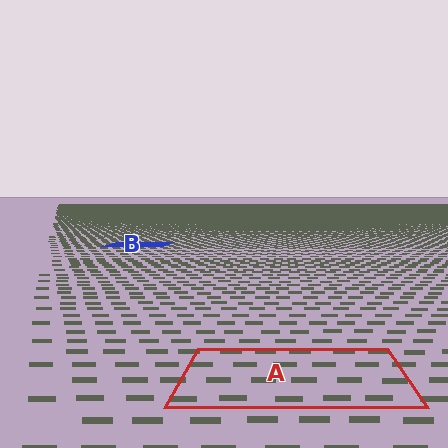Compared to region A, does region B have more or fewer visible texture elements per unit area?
Region B has more texture elements per unit area — they are packed more densely because it is farther away.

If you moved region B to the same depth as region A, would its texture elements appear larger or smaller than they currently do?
They would appear larger. At a closer depth, the same texture elements are projected at a bigger on-screen size.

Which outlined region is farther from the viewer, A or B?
Region B is farther from the viewer — the texture elements inside it appear smaller and more densely packed.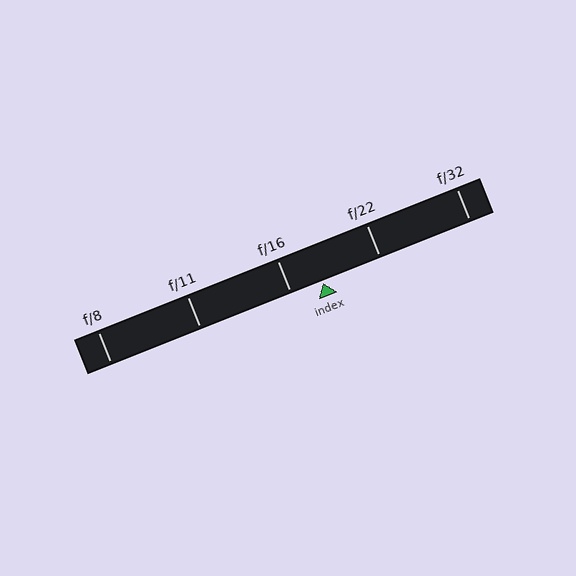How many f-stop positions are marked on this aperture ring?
There are 5 f-stop positions marked.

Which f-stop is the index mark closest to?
The index mark is closest to f/16.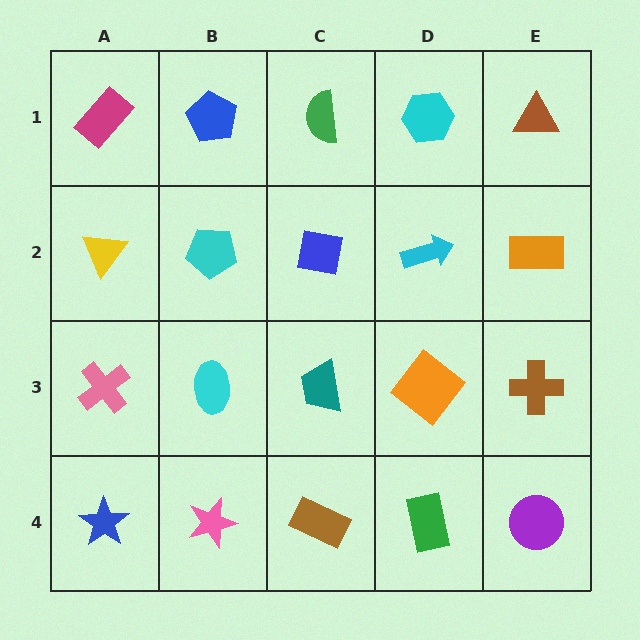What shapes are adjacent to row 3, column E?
An orange rectangle (row 2, column E), a purple circle (row 4, column E), an orange diamond (row 3, column D).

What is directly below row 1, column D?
A cyan arrow.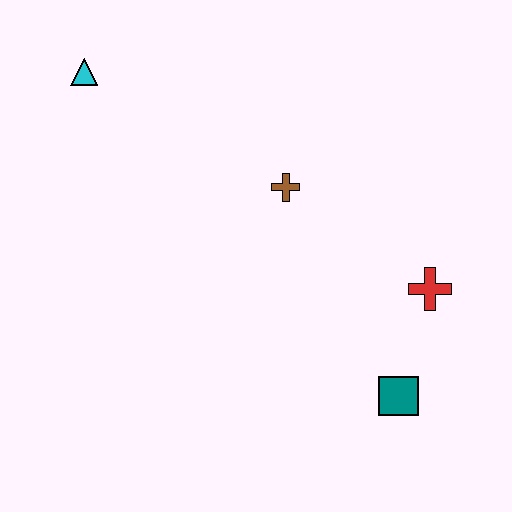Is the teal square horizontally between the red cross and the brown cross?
Yes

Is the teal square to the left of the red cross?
Yes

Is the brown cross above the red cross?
Yes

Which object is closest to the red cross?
The teal square is closest to the red cross.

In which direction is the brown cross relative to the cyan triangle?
The brown cross is to the right of the cyan triangle.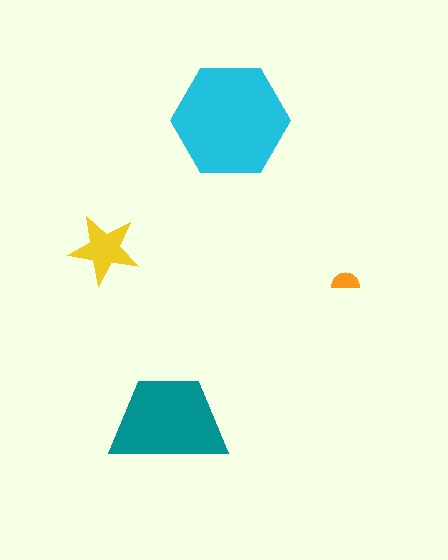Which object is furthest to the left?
The yellow star is leftmost.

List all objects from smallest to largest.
The orange semicircle, the yellow star, the teal trapezoid, the cyan hexagon.